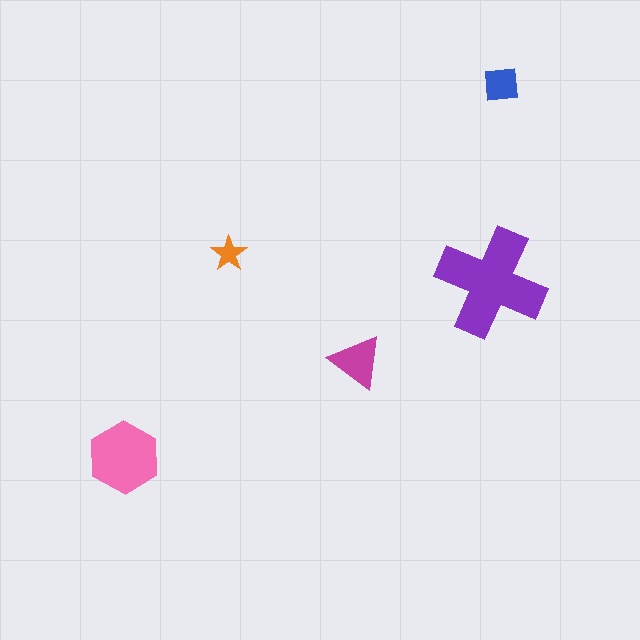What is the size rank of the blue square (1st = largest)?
4th.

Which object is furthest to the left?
The pink hexagon is leftmost.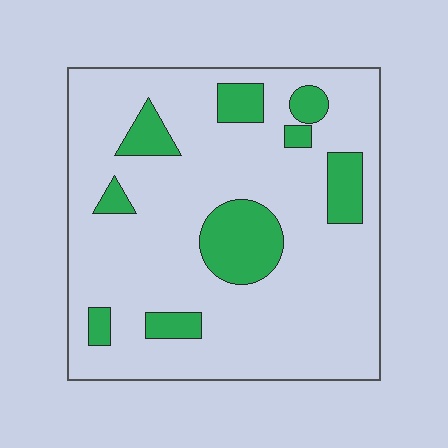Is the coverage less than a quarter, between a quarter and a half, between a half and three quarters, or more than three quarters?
Less than a quarter.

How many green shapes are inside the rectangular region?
9.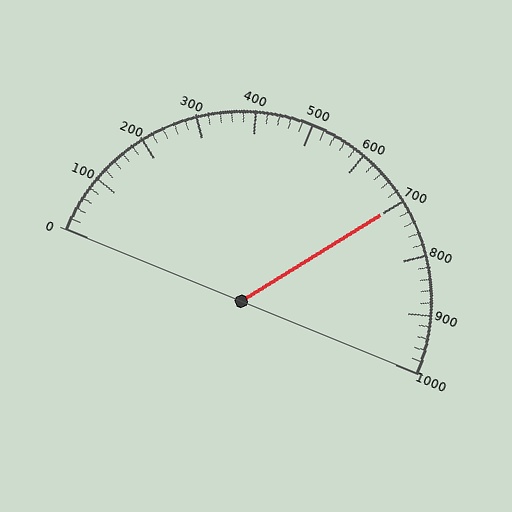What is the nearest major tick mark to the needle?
The nearest major tick mark is 700.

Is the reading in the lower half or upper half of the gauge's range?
The reading is in the upper half of the range (0 to 1000).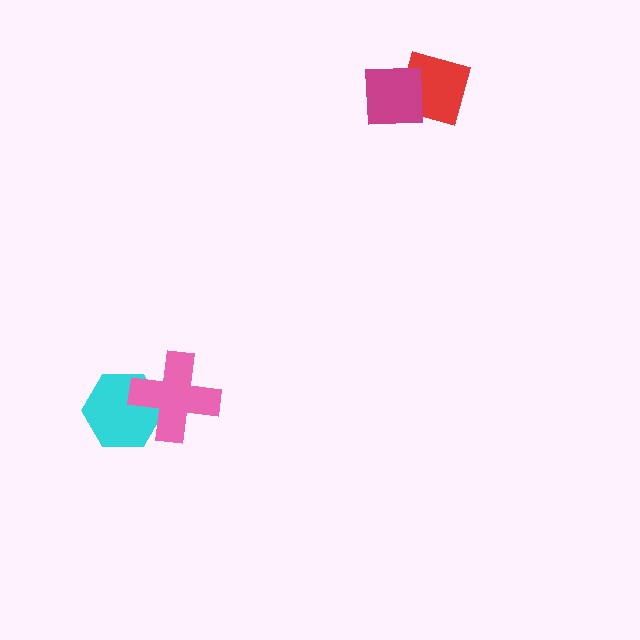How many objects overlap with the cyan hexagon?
1 object overlaps with the cyan hexagon.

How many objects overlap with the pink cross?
1 object overlaps with the pink cross.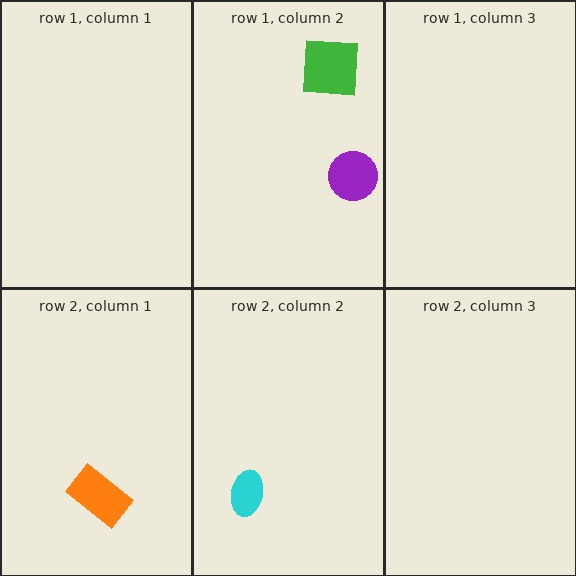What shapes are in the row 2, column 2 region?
The cyan ellipse.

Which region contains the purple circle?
The row 1, column 2 region.